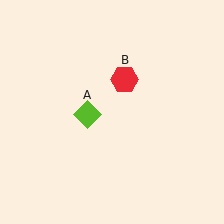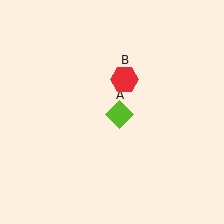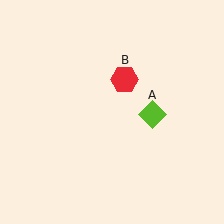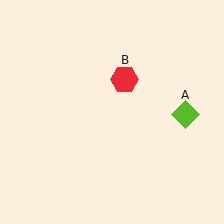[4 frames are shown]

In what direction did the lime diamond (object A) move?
The lime diamond (object A) moved right.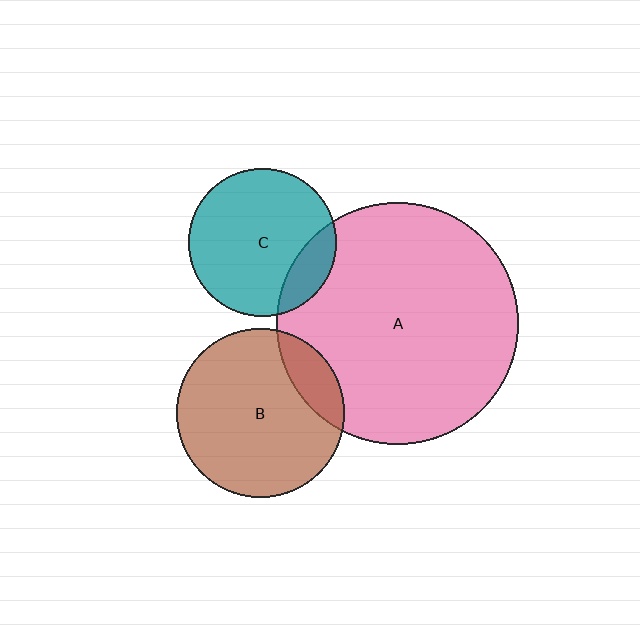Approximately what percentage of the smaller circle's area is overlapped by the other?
Approximately 15%.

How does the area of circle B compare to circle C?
Approximately 1.3 times.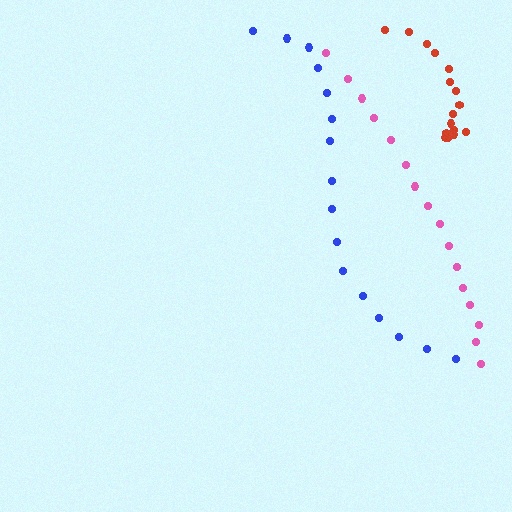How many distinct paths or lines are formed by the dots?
There are 3 distinct paths.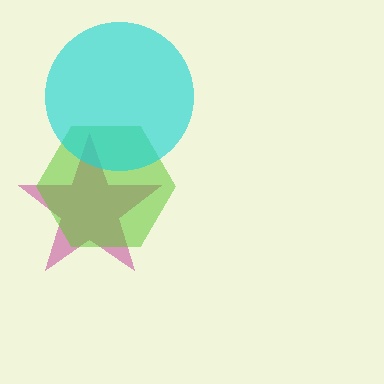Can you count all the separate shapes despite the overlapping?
Yes, there are 3 separate shapes.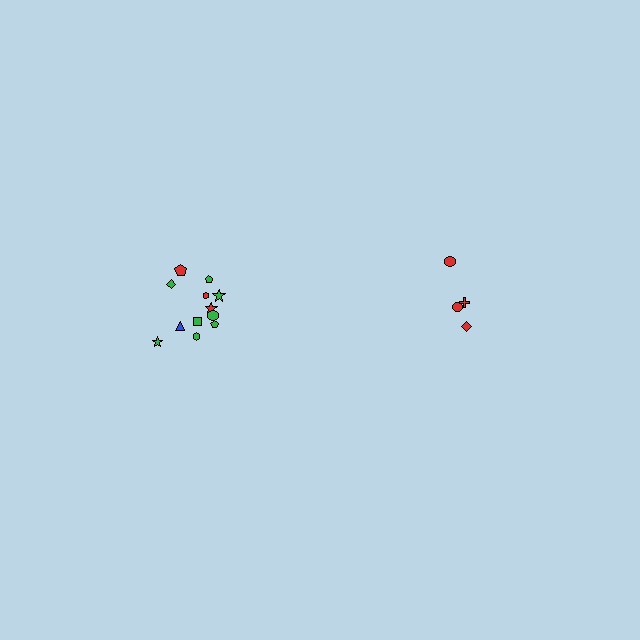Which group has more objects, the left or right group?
The left group.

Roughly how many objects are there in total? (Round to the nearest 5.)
Roughly 15 objects in total.